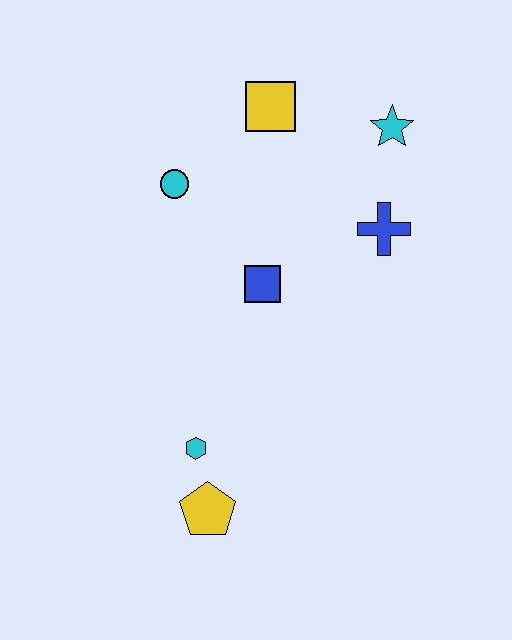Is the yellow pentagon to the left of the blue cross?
Yes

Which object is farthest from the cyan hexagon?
The cyan star is farthest from the cyan hexagon.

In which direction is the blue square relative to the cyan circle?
The blue square is below the cyan circle.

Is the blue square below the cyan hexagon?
No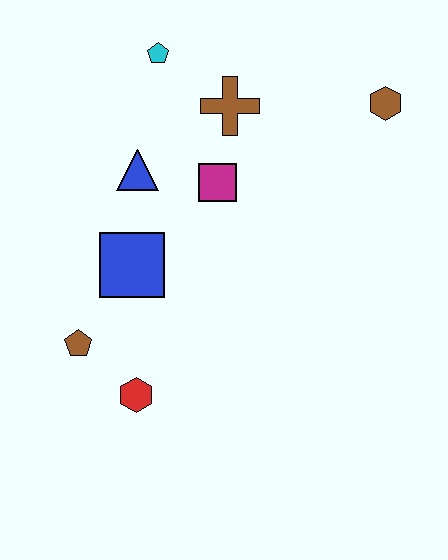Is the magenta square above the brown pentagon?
Yes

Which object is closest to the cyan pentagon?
The brown cross is closest to the cyan pentagon.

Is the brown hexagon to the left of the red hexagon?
No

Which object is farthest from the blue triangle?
The brown hexagon is farthest from the blue triangle.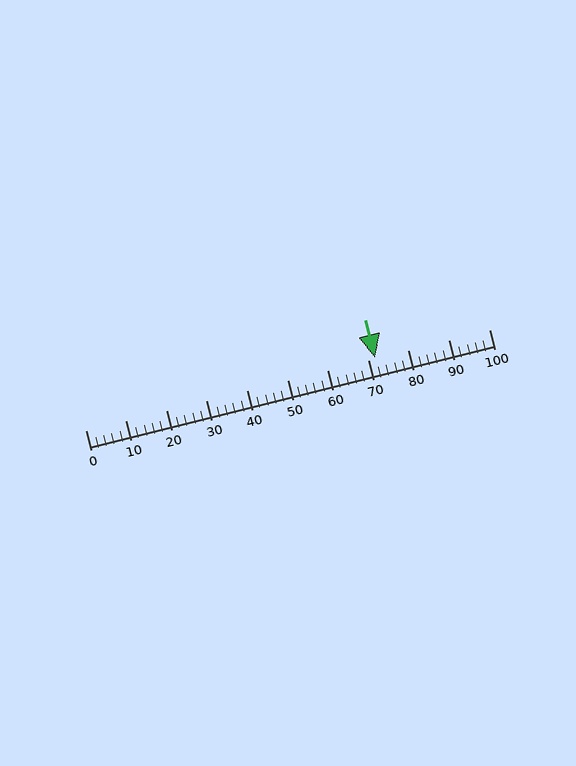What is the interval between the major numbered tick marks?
The major tick marks are spaced 10 units apart.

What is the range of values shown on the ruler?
The ruler shows values from 0 to 100.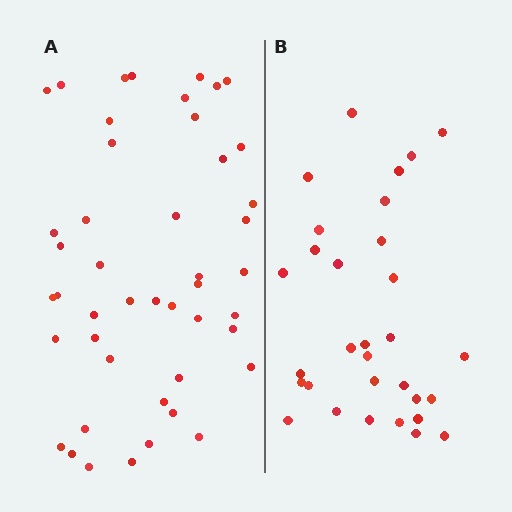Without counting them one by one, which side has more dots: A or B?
Region A (the left region) has more dots.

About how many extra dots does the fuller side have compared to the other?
Region A has approximately 15 more dots than region B.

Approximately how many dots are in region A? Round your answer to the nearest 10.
About 50 dots. (The exact count is 46, which rounds to 50.)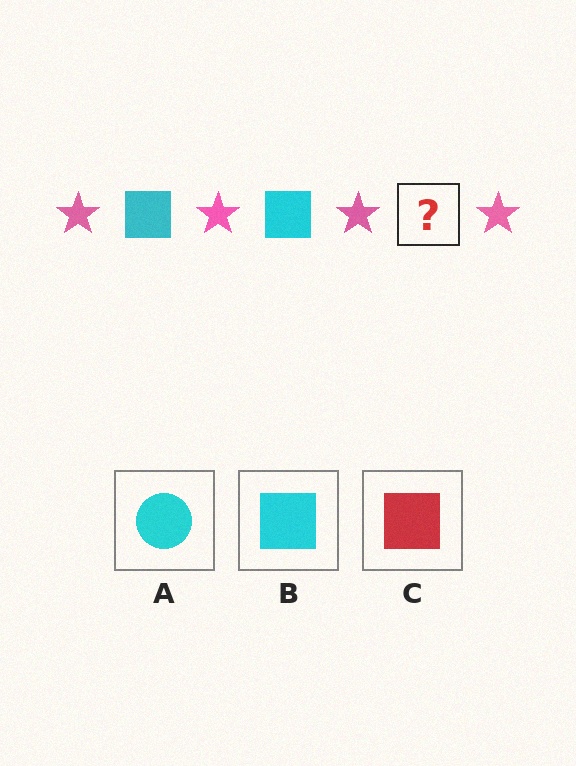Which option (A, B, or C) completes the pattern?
B.